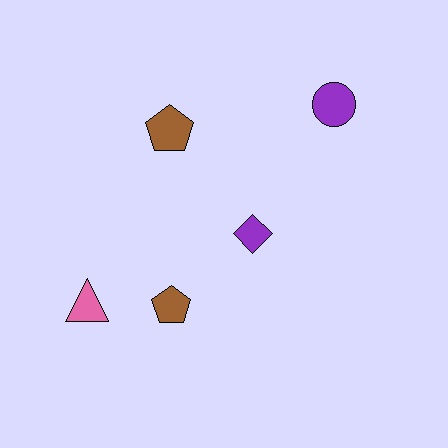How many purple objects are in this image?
There are 2 purple objects.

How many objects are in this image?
There are 5 objects.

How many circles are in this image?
There is 1 circle.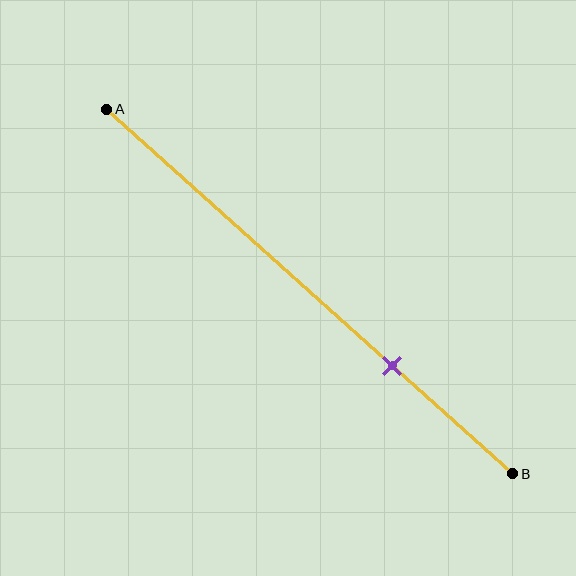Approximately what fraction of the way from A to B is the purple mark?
The purple mark is approximately 70% of the way from A to B.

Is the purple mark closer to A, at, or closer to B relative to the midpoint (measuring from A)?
The purple mark is closer to point B than the midpoint of segment AB.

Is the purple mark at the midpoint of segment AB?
No, the mark is at about 70% from A, not at the 50% midpoint.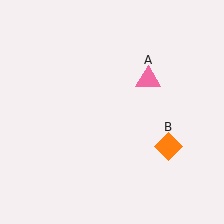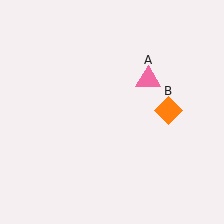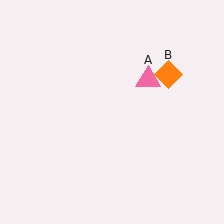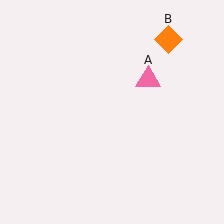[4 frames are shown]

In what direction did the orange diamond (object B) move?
The orange diamond (object B) moved up.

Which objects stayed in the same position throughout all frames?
Pink triangle (object A) remained stationary.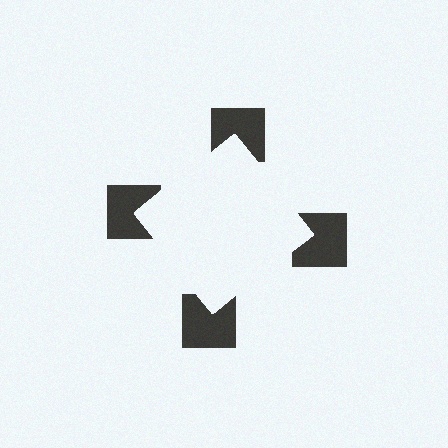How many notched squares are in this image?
There are 4 — one at each vertex of the illusory square.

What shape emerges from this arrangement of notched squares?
An illusory square — its edges are inferred from the aligned wedge cuts in the notched squares, not physically drawn.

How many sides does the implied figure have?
4 sides.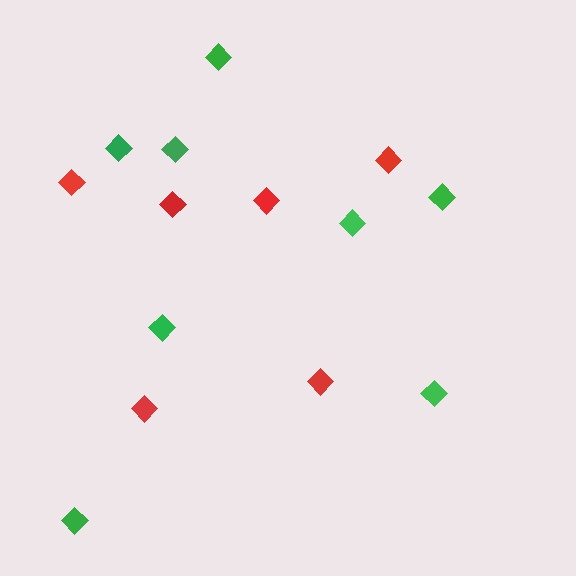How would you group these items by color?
There are 2 groups: one group of green diamonds (8) and one group of red diamonds (6).